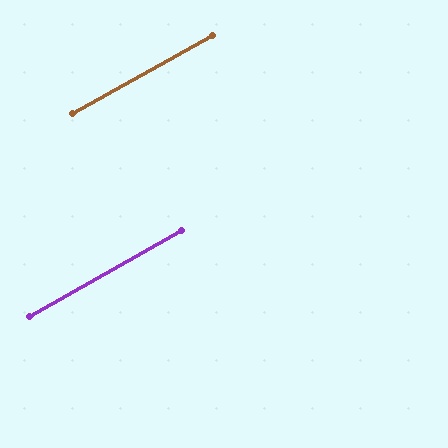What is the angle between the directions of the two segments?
Approximately 0 degrees.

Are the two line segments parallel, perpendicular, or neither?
Parallel — their directions differ by only 0.4°.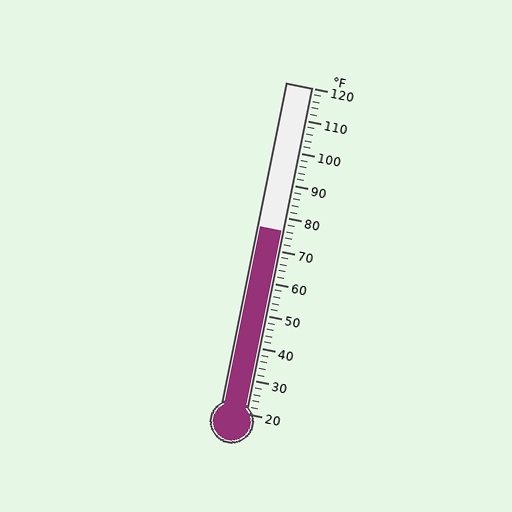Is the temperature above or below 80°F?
The temperature is below 80°F.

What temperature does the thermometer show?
The thermometer shows approximately 76°F.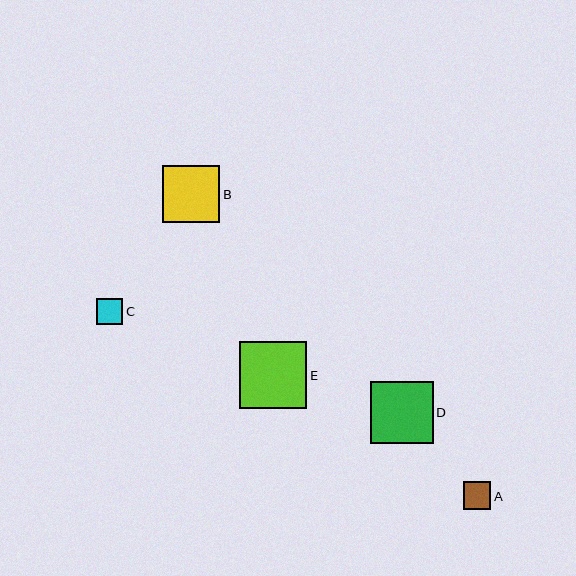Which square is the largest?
Square E is the largest with a size of approximately 68 pixels.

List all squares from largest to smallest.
From largest to smallest: E, D, B, A, C.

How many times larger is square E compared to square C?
Square E is approximately 2.6 times the size of square C.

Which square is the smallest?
Square C is the smallest with a size of approximately 26 pixels.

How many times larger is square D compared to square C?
Square D is approximately 2.4 times the size of square C.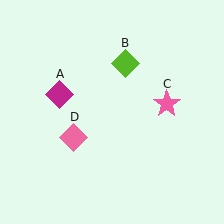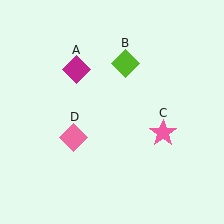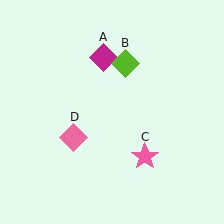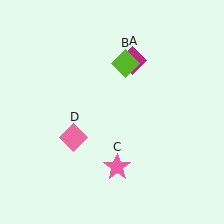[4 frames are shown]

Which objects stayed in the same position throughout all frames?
Lime diamond (object B) and pink diamond (object D) remained stationary.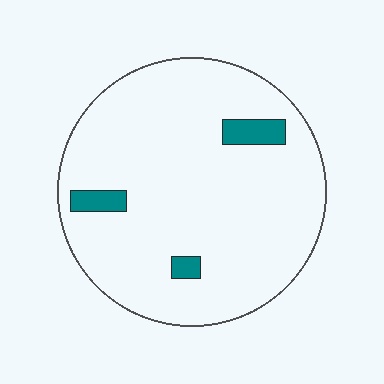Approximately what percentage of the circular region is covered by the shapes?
Approximately 5%.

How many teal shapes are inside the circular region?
3.